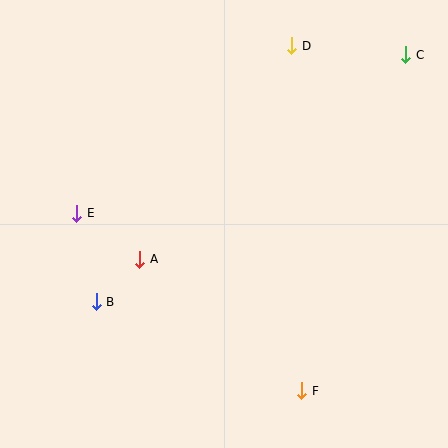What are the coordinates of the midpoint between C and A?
The midpoint between C and A is at (273, 157).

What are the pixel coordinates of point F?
Point F is at (302, 391).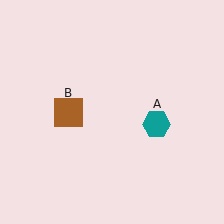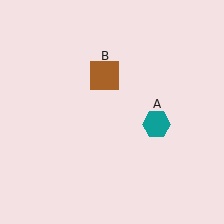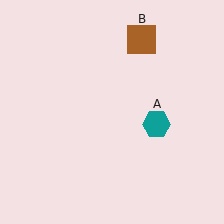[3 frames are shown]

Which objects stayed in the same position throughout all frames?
Teal hexagon (object A) remained stationary.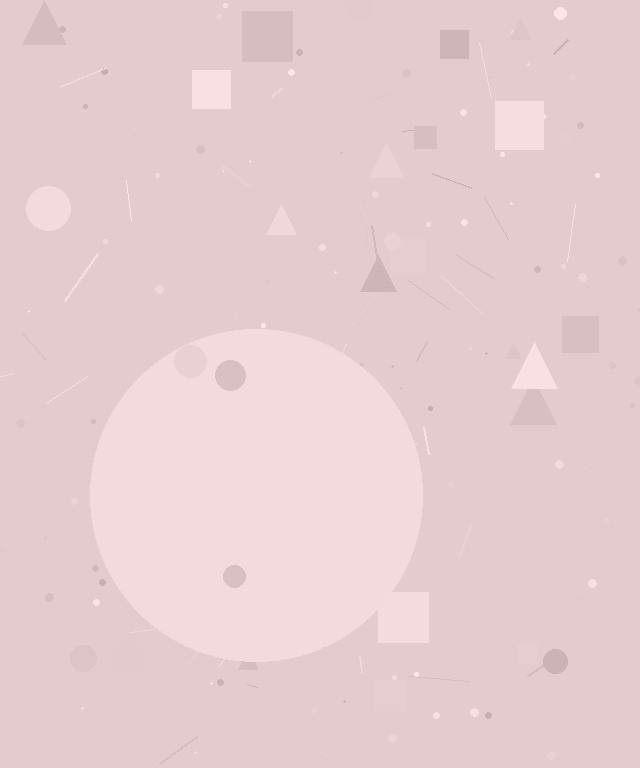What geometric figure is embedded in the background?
A circle is embedded in the background.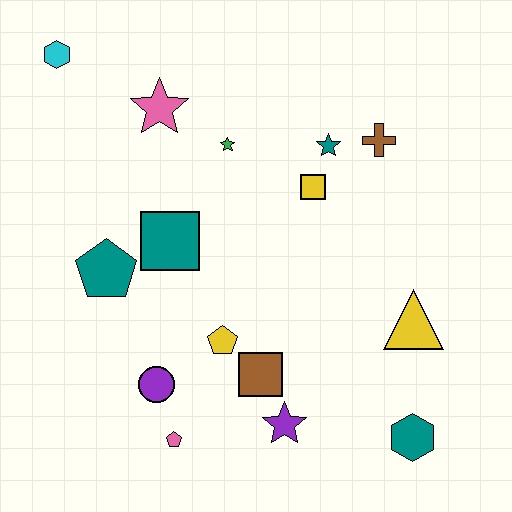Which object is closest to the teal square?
The teal pentagon is closest to the teal square.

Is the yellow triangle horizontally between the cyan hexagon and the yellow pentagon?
No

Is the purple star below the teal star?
Yes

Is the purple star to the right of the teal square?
Yes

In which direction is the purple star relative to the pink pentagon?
The purple star is to the right of the pink pentagon.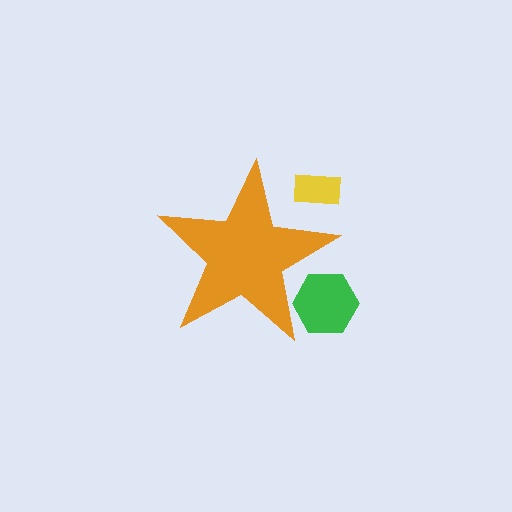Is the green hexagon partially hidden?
Yes, the green hexagon is partially hidden behind the orange star.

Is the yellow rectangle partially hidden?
Yes, the yellow rectangle is partially hidden behind the orange star.